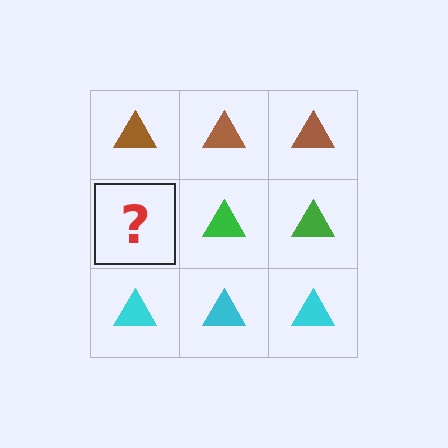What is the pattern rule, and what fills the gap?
The rule is that each row has a consistent color. The gap should be filled with a green triangle.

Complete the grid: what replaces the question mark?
The question mark should be replaced with a green triangle.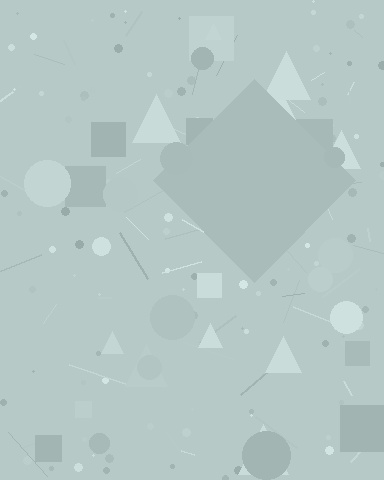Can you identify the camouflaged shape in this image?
The camouflaged shape is a diamond.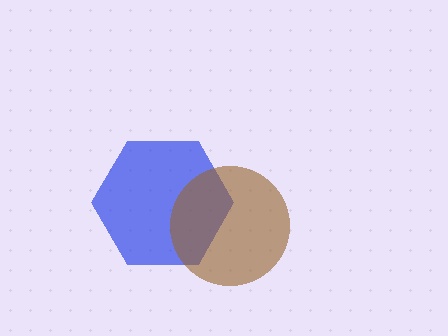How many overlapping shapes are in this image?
There are 2 overlapping shapes in the image.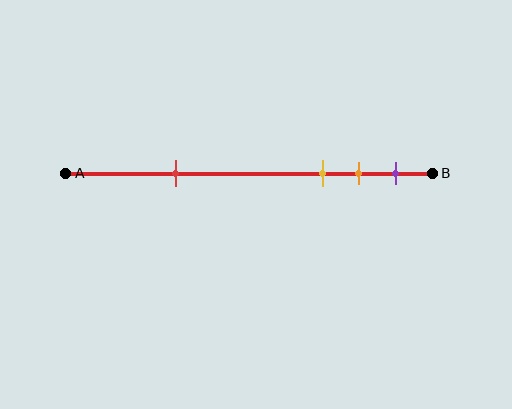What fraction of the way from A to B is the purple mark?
The purple mark is approximately 90% (0.9) of the way from A to B.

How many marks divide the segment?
There are 4 marks dividing the segment.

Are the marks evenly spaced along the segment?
No, the marks are not evenly spaced.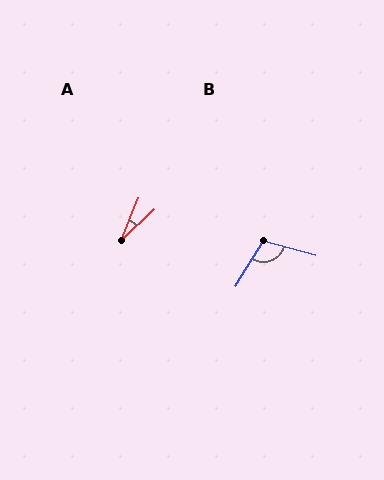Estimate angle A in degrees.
Approximately 25 degrees.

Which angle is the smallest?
A, at approximately 25 degrees.